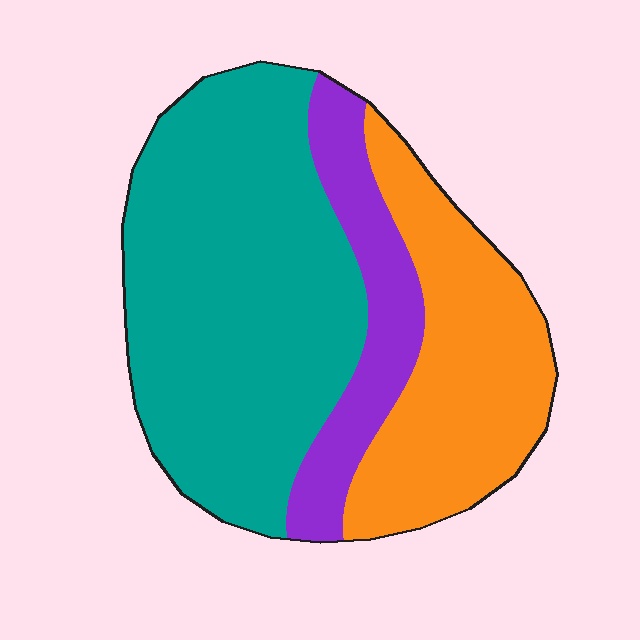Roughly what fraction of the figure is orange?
Orange takes up about one third (1/3) of the figure.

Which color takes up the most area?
Teal, at roughly 55%.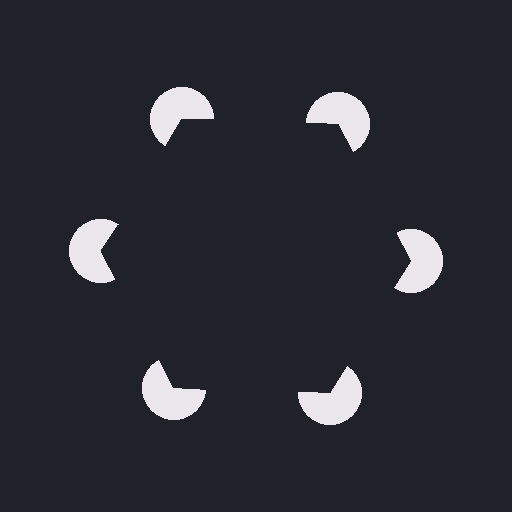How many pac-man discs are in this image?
There are 6 — one at each vertex of the illusory hexagon.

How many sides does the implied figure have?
6 sides.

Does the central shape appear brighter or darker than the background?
It typically appears slightly darker than the background, even though no actual brightness change is drawn.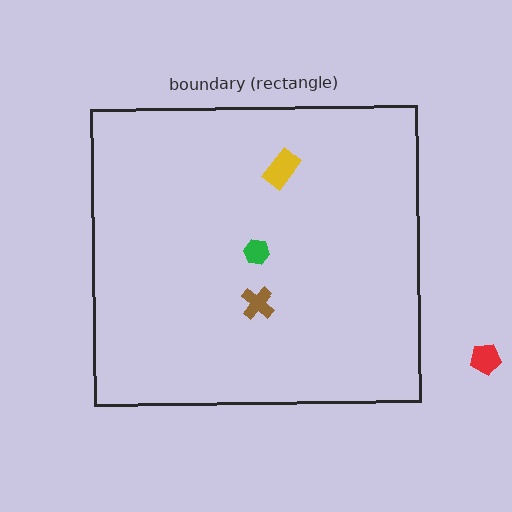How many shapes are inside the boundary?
3 inside, 1 outside.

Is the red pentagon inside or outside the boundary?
Outside.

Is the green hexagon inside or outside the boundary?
Inside.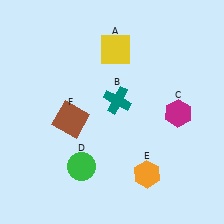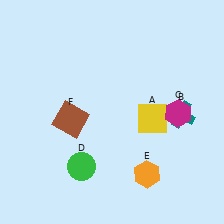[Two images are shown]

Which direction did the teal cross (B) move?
The teal cross (B) moved right.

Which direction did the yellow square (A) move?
The yellow square (A) moved down.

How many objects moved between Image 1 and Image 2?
2 objects moved between the two images.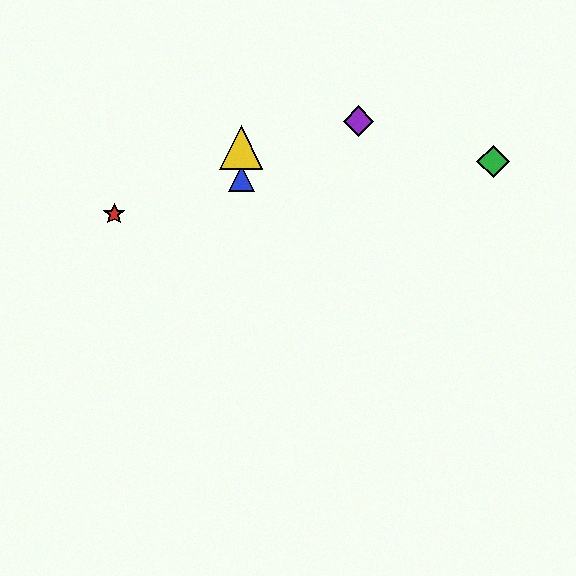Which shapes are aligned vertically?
The blue triangle, the yellow triangle are aligned vertically.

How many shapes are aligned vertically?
2 shapes (the blue triangle, the yellow triangle) are aligned vertically.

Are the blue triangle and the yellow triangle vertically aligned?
Yes, both are at x≈241.